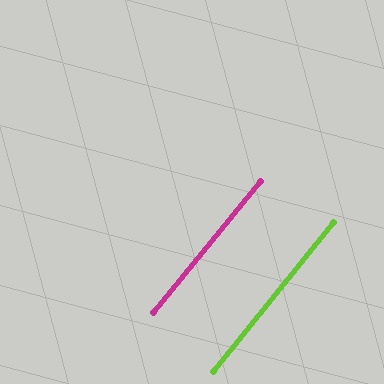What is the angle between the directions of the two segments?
Approximately 1 degree.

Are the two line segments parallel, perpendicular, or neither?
Parallel — their directions differ by only 0.6°.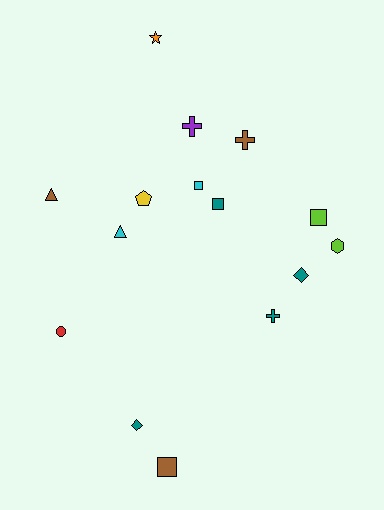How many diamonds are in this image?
There are 2 diamonds.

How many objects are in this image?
There are 15 objects.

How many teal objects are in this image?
There are 4 teal objects.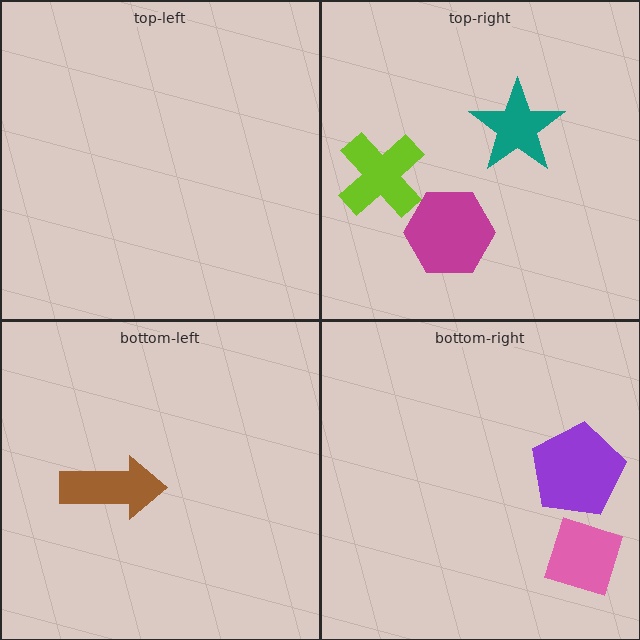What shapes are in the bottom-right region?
The purple pentagon, the pink diamond.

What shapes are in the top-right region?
The magenta hexagon, the teal star, the lime cross.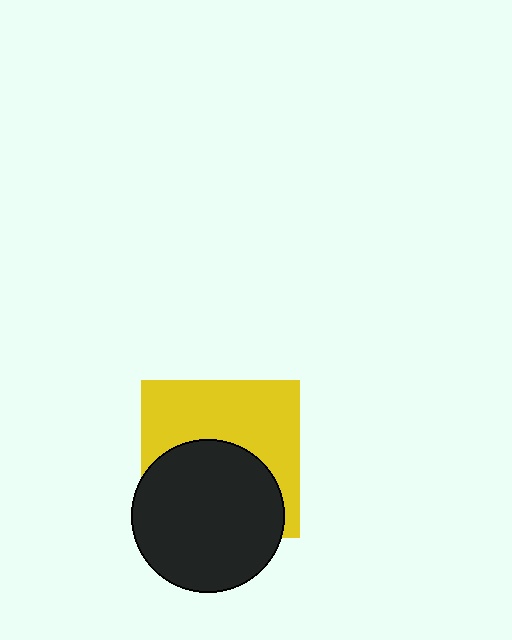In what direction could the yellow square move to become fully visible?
The yellow square could move up. That would shift it out from behind the black circle entirely.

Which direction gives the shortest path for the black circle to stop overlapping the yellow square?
Moving down gives the shortest separation.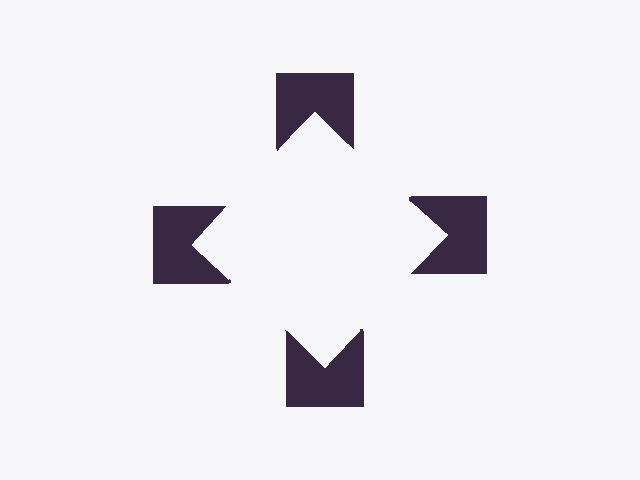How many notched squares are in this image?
There are 4 — one at each vertex of the illusory square.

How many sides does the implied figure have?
4 sides.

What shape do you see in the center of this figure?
An illusory square — its edges are inferred from the aligned wedge cuts in the notched squares, not physically drawn.